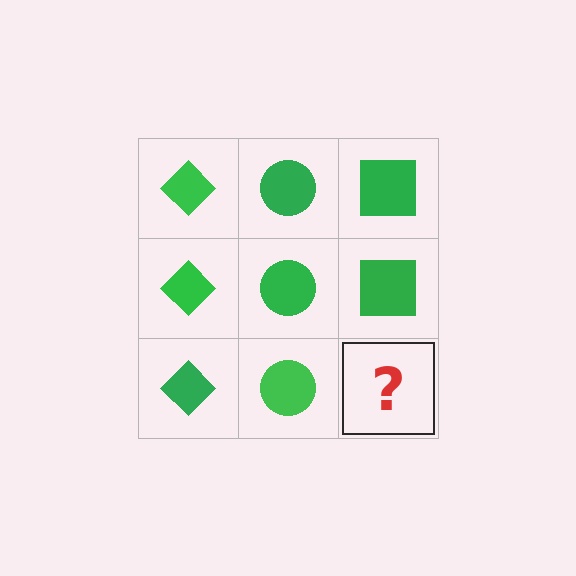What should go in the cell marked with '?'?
The missing cell should contain a green square.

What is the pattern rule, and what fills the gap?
The rule is that each column has a consistent shape. The gap should be filled with a green square.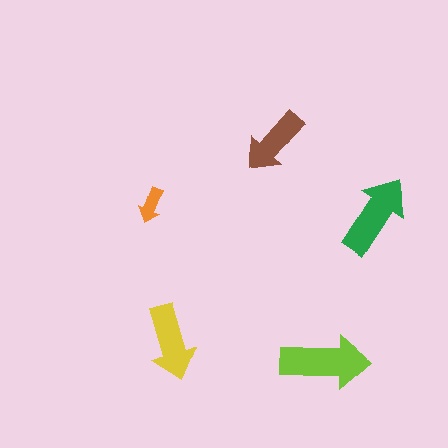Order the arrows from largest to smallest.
the lime one, the green one, the yellow one, the brown one, the orange one.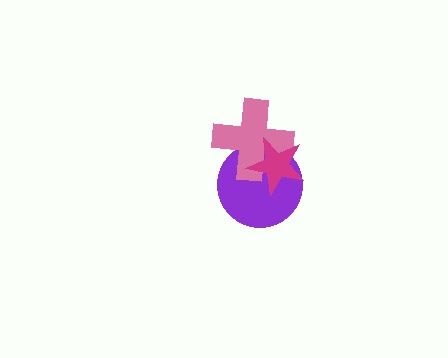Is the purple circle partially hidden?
Yes, it is partially covered by another shape.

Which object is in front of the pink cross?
The magenta star is in front of the pink cross.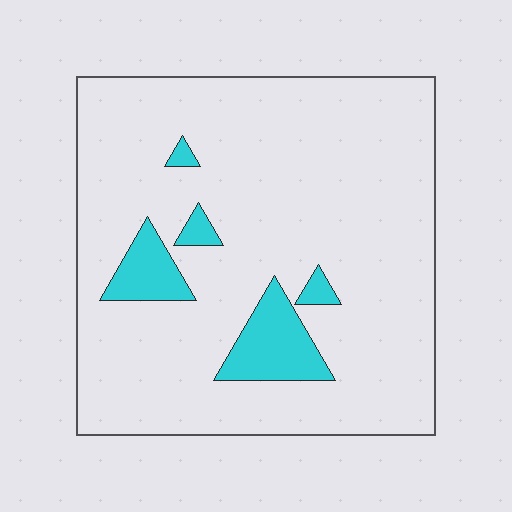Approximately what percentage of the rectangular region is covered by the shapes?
Approximately 10%.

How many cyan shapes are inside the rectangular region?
5.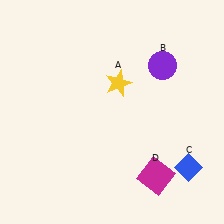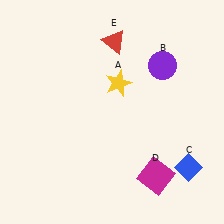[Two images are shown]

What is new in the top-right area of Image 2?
A red triangle (E) was added in the top-right area of Image 2.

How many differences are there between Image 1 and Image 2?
There is 1 difference between the two images.